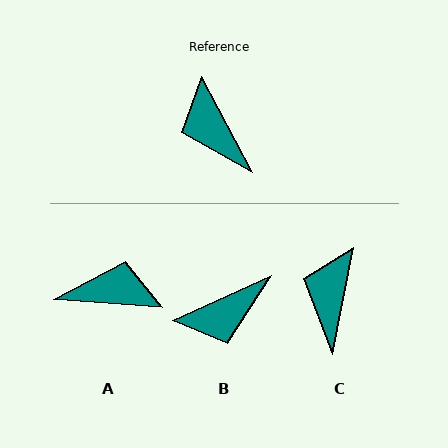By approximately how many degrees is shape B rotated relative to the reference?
Approximately 86 degrees counter-clockwise.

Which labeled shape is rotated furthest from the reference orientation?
A, about 122 degrees away.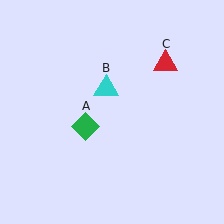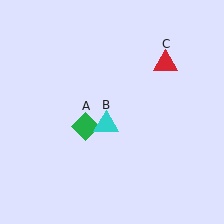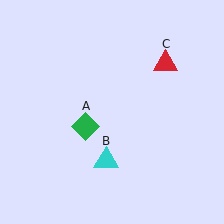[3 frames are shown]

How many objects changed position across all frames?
1 object changed position: cyan triangle (object B).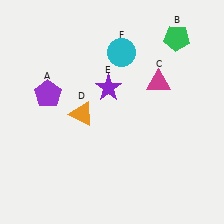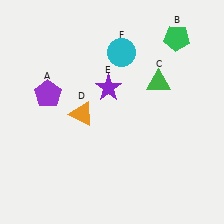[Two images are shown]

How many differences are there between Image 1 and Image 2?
There is 1 difference between the two images.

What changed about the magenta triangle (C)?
In Image 1, C is magenta. In Image 2, it changed to green.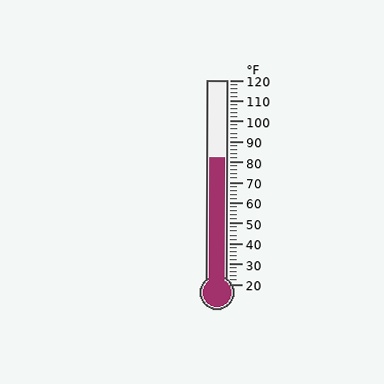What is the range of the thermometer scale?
The thermometer scale ranges from 20°F to 120°F.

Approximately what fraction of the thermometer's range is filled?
The thermometer is filled to approximately 60% of its range.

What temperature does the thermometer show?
The thermometer shows approximately 82°F.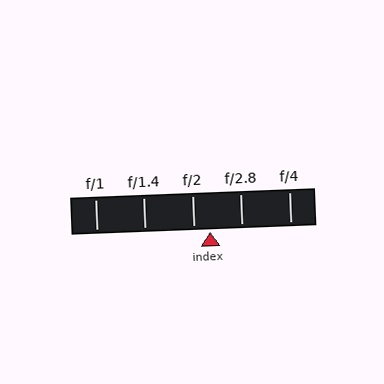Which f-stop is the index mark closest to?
The index mark is closest to f/2.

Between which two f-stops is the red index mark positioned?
The index mark is between f/2 and f/2.8.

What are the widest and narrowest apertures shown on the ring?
The widest aperture shown is f/1 and the narrowest is f/4.